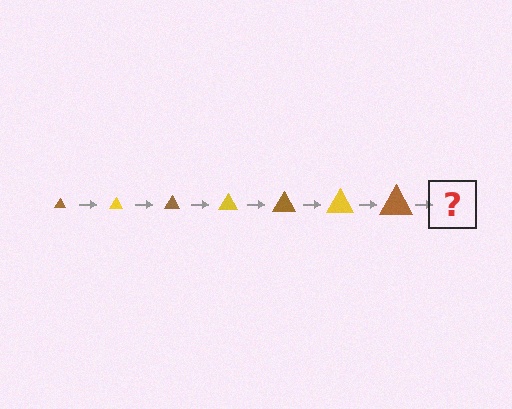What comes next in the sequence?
The next element should be a yellow triangle, larger than the previous one.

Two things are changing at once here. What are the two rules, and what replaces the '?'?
The two rules are that the triangle grows larger each step and the color cycles through brown and yellow. The '?' should be a yellow triangle, larger than the previous one.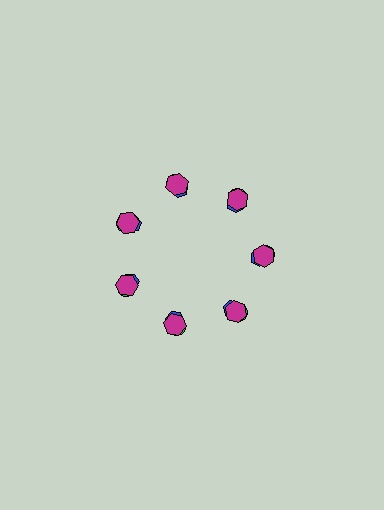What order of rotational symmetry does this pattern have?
This pattern has 7-fold rotational symmetry.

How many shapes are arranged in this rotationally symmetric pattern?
There are 21 shapes, arranged in 7 groups of 3.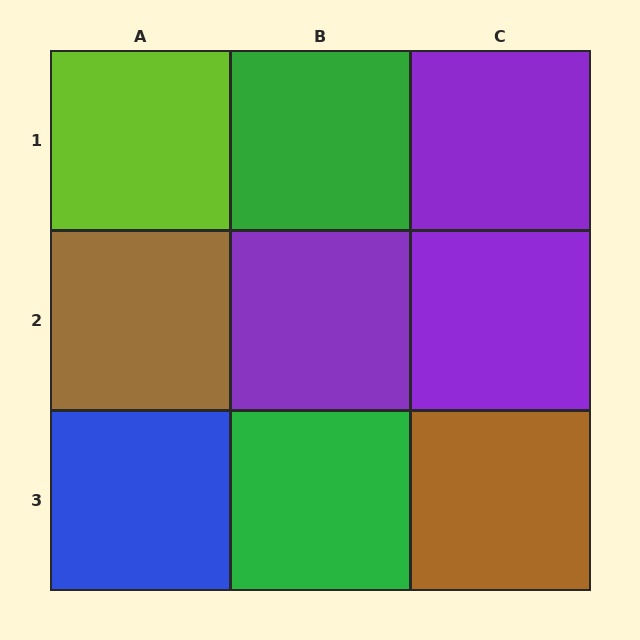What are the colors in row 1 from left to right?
Lime, green, purple.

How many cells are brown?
2 cells are brown.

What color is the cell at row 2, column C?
Purple.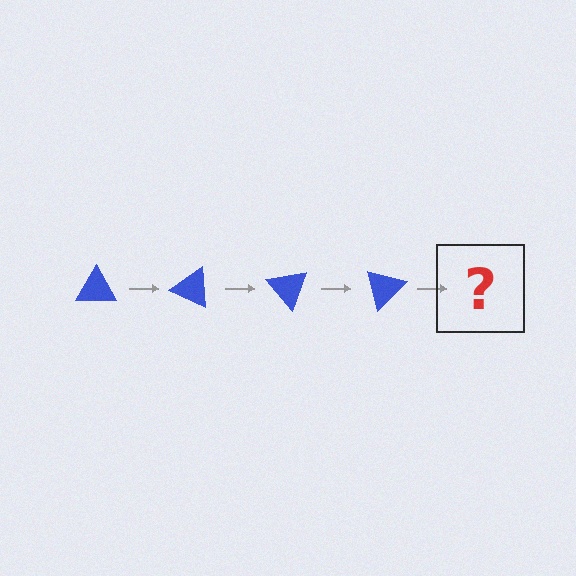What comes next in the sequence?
The next element should be a blue triangle rotated 100 degrees.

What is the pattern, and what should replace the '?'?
The pattern is that the triangle rotates 25 degrees each step. The '?' should be a blue triangle rotated 100 degrees.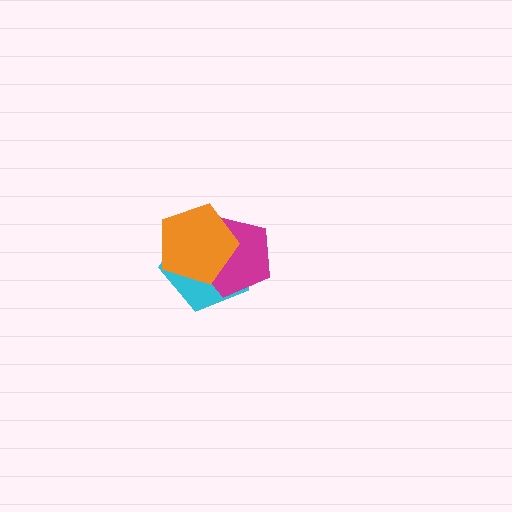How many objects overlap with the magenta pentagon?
2 objects overlap with the magenta pentagon.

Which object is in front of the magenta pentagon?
The orange pentagon is in front of the magenta pentagon.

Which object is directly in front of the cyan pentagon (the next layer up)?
The magenta pentagon is directly in front of the cyan pentagon.